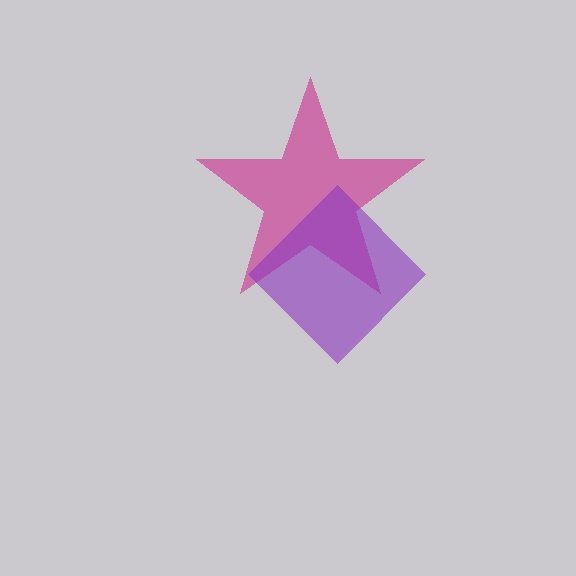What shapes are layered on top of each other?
The layered shapes are: a magenta star, a purple diamond.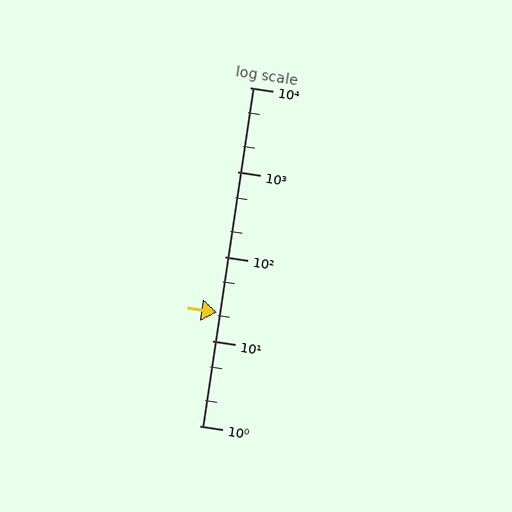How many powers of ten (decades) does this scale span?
The scale spans 4 decades, from 1 to 10000.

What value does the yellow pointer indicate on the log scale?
The pointer indicates approximately 22.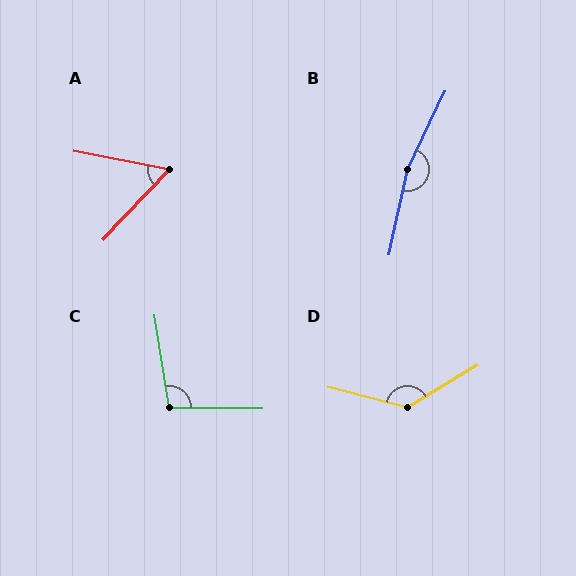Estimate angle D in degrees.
Approximately 135 degrees.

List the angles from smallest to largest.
A (57°), C (99°), D (135°), B (167°).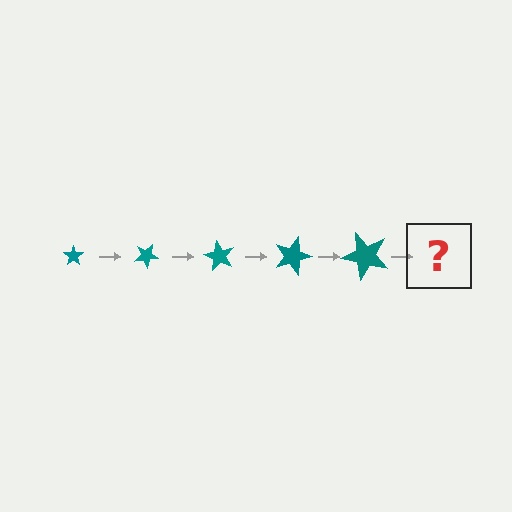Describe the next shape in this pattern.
It should be a star, larger than the previous one and rotated 150 degrees from the start.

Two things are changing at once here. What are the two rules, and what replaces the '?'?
The two rules are that the star grows larger each step and it rotates 30 degrees each step. The '?' should be a star, larger than the previous one and rotated 150 degrees from the start.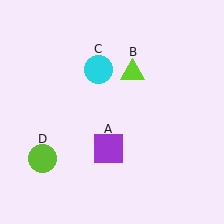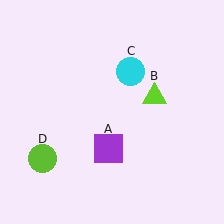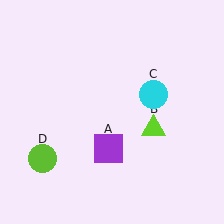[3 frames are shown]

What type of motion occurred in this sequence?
The lime triangle (object B), cyan circle (object C) rotated clockwise around the center of the scene.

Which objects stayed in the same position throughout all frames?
Purple square (object A) and lime circle (object D) remained stationary.